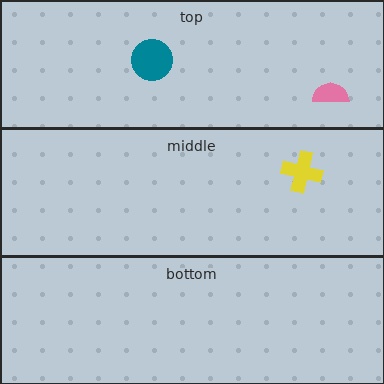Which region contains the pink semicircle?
The top region.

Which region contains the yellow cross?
The middle region.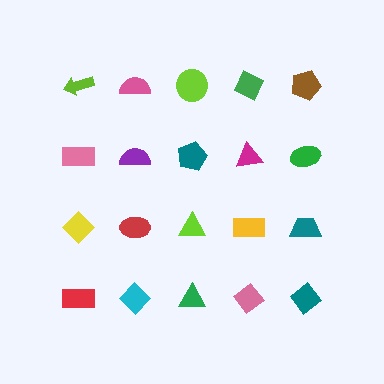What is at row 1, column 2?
A pink semicircle.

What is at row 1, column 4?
A green diamond.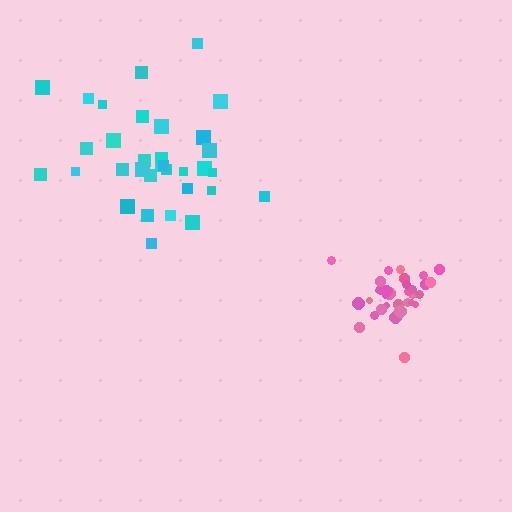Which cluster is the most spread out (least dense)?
Cyan.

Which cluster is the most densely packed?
Pink.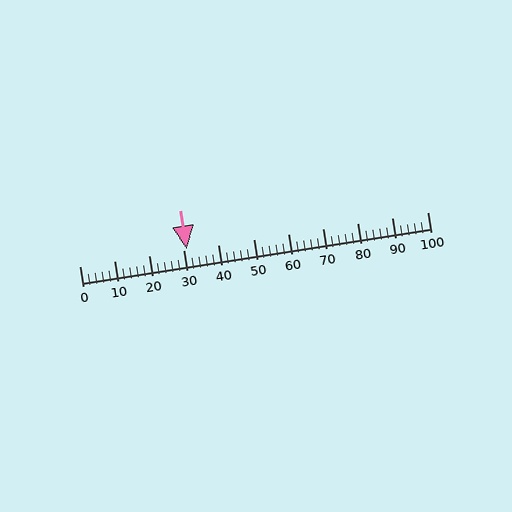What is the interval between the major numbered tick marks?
The major tick marks are spaced 10 units apart.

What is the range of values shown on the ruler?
The ruler shows values from 0 to 100.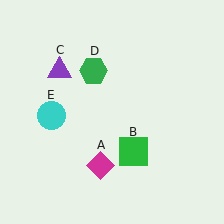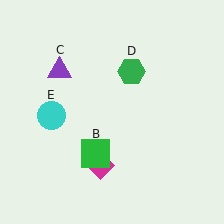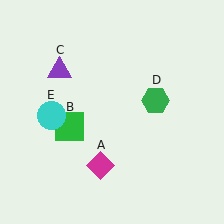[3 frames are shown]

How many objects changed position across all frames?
2 objects changed position: green square (object B), green hexagon (object D).